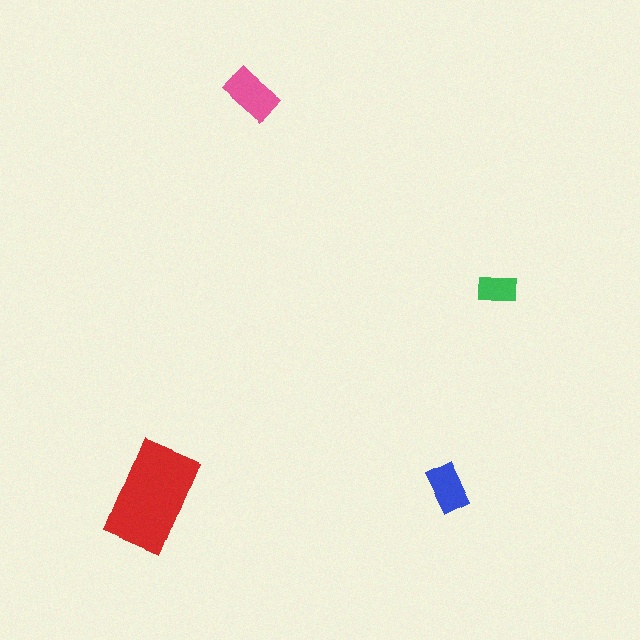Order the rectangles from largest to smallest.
the red one, the pink one, the blue one, the green one.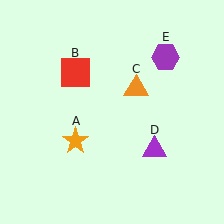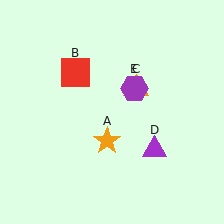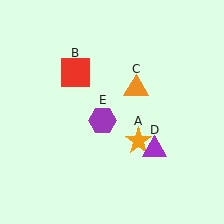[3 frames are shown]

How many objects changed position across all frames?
2 objects changed position: orange star (object A), purple hexagon (object E).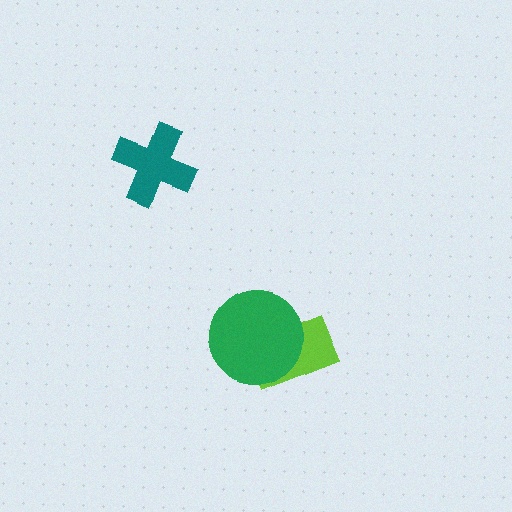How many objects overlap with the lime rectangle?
1 object overlaps with the lime rectangle.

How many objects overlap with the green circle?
1 object overlaps with the green circle.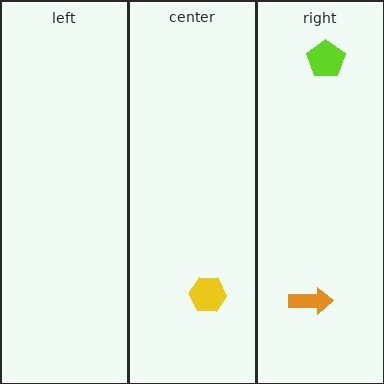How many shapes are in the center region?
1.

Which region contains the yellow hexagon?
The center region.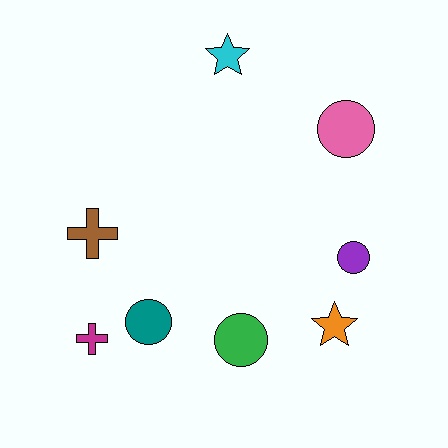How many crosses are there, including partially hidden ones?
There are 2 crosses.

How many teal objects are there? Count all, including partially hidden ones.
There is 1 teal object.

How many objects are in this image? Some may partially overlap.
There are 8 objects.